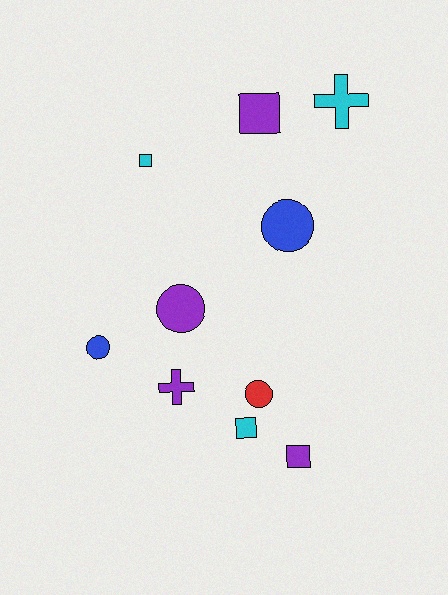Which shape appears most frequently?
Circle, with 4 objects.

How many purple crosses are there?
There is 1 purple cross.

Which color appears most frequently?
Purple, with 4 objects.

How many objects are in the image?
There are 10 objects.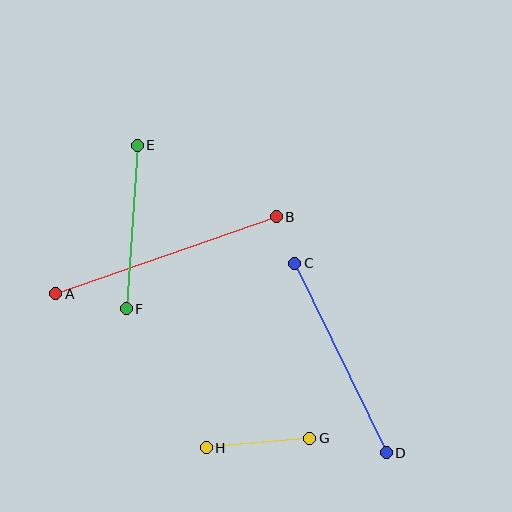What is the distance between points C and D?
The distance is approximately 210 pixels.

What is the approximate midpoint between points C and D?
The midpoint is at approximately (341, 358) pixels.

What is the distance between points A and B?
The distance is approximately 233 pixels.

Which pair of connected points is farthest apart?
Points A and B are farthest apart.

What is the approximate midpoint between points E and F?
The midpoint is at approximately (132, 227) pixels.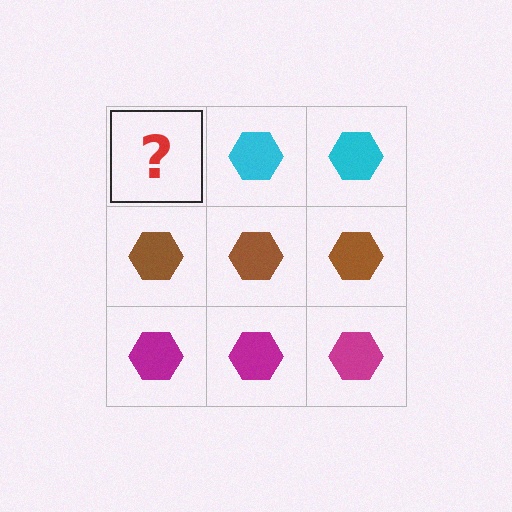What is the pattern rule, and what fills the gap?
The rule is that each row has a consistent color. The gap should be filled with a cyan hexagon.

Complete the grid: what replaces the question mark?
The question mark should be replaced with a cyan hexagon.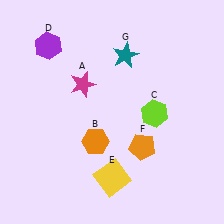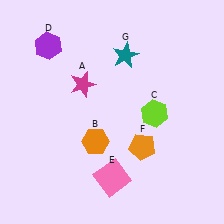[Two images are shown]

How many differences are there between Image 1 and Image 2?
There is 1 difference between the two images.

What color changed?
The square (E) changed from yellow in Image 1 to pink in Image 2.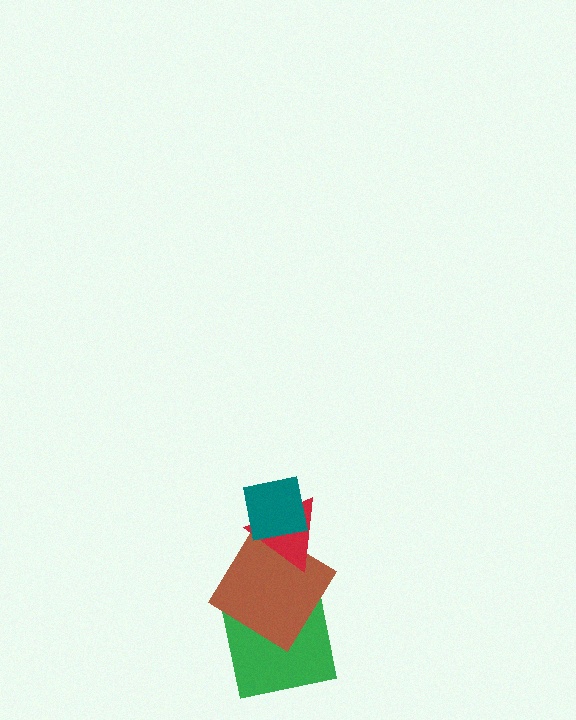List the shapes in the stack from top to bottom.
From top to bottom: the teal square, the red triangle, the brown diamond, the green square.